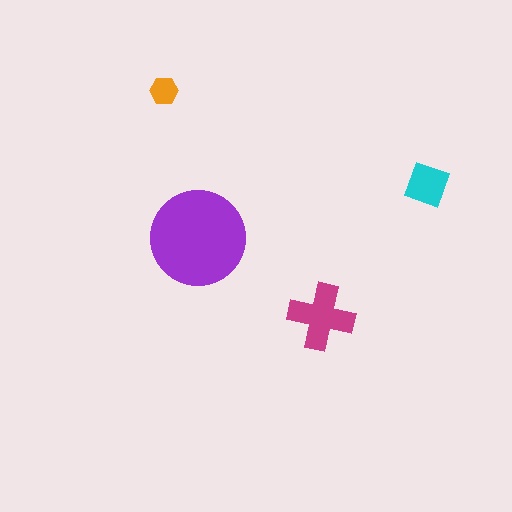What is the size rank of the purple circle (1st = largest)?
1st.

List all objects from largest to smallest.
The purple circle, the magenta cross, the cyan diamond, the orange hexagon.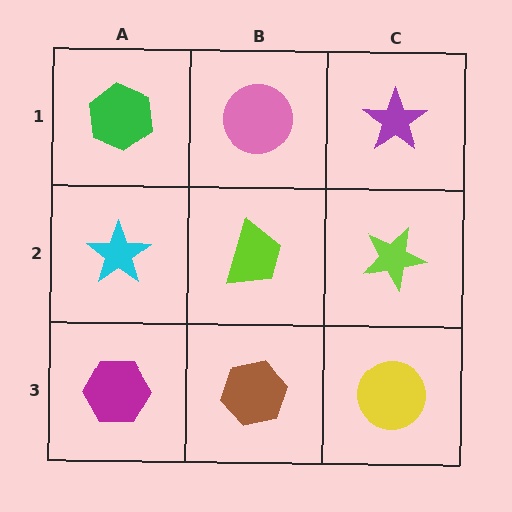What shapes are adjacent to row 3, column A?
A cyan star (row 2, column A), a brown hexagon (row 3, column B).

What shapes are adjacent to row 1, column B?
A lime trapezoid (row 2, column B), a green hexagon (row 1, column A), a purple star (row 1, column C).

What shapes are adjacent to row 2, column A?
A green hexagon (row 1, column A), a magenta hexagon (row 3, column A), a lime trapezoid (row 2, column B).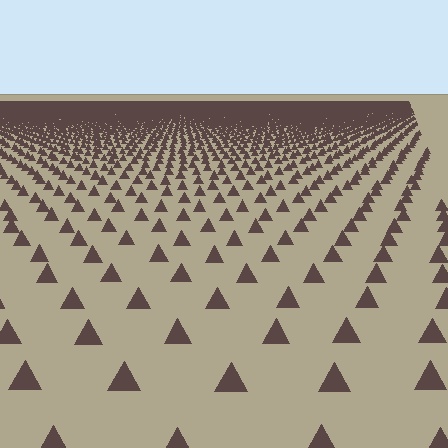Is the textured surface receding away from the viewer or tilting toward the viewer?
The surface is receding away from the viewer. Texture elements get smaller and denser toward the top.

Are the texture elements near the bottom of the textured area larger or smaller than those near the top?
Larger. Near the bottom, elements are closer to the viewer and appear at a bigger on-screen size.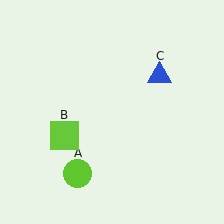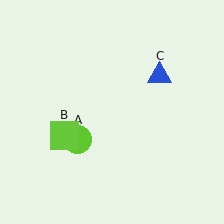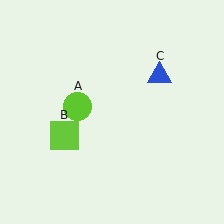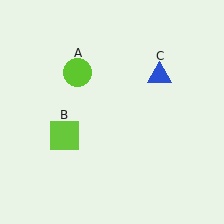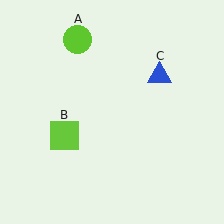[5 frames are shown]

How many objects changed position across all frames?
1 object changed position: lime circle (object A).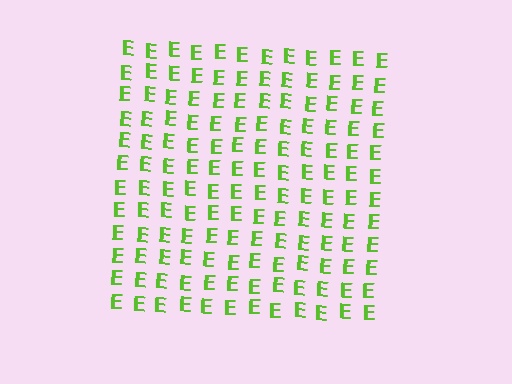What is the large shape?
The large shape is a square.